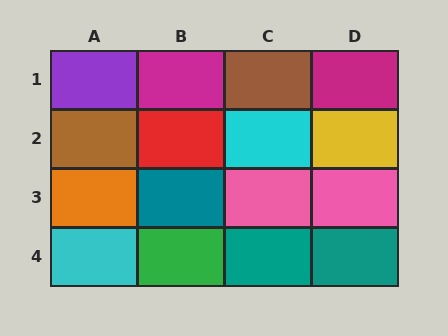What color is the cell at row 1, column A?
Purple.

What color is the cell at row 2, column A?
Brown.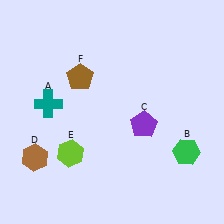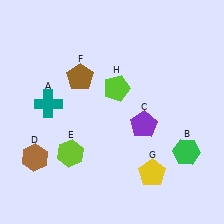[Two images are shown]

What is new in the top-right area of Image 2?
A lime pentagon (H) was added in the top-right area of Image 2.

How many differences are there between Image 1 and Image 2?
There are 2 differences between the two images.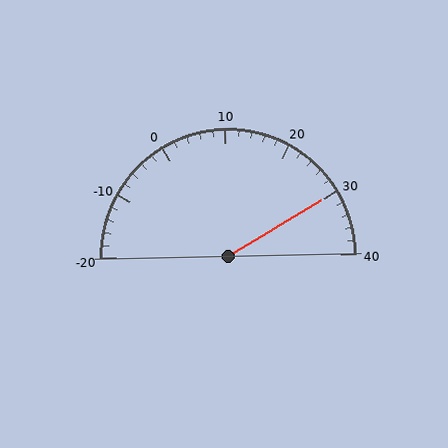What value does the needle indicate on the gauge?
The needle indicates approximately 30.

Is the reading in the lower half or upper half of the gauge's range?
The reading is in the upper half of the range (-20 to 40).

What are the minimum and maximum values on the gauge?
The gauge ranges from -20 to 40.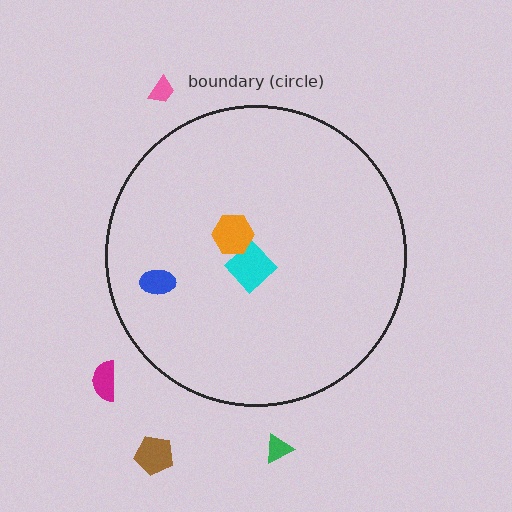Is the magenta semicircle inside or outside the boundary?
Outside.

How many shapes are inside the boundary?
3 inside, 4 outside.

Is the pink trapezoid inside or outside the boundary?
Outside.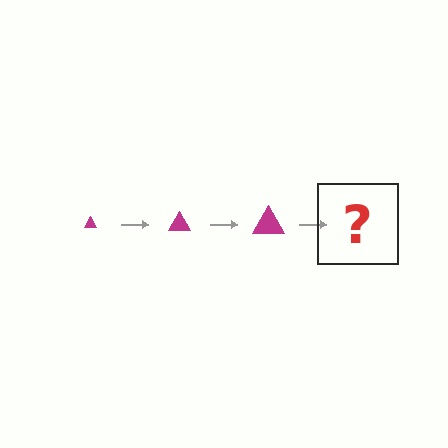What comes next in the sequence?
The next element should be a magenta triangle, larger than the previous one.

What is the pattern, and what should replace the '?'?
The pattern is that the triangle gets progressively larger each step. The '?' should be a magenta triangle, larger than the previous one.